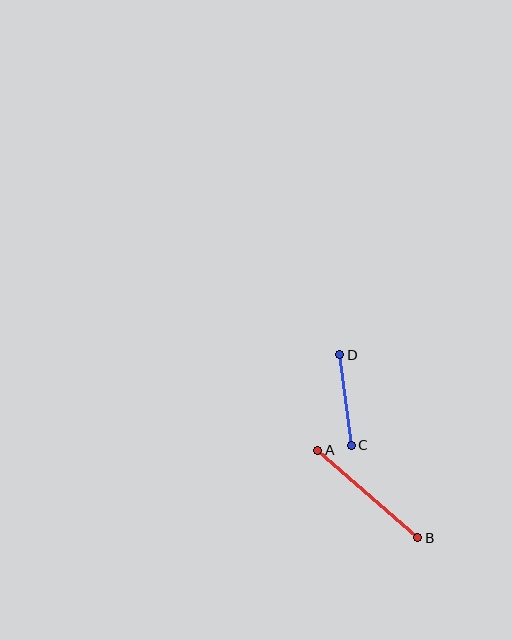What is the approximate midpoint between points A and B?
The midpoint is at approximately (368, 494) pixels.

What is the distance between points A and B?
The distance is approximately 133 pixels.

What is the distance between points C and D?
The distance is approximately 91 pixels.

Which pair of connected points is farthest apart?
Points A and B are farthest apart.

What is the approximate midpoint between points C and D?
The midpoint is at approximately (346, 400) pixels.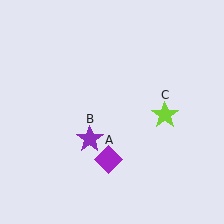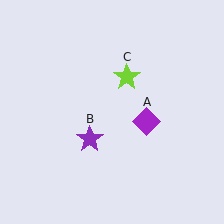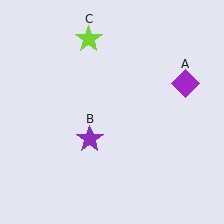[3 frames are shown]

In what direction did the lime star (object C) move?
The lime star (object C) moved up and to the left.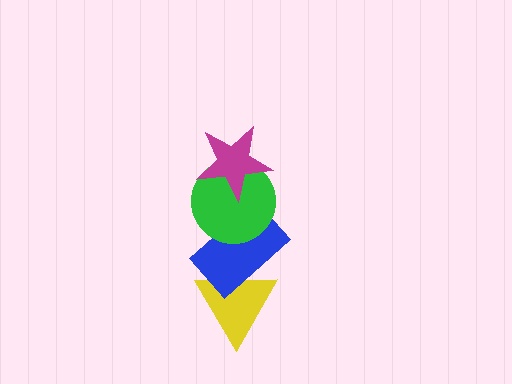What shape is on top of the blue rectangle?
The green circle is on top of the blue rectangle.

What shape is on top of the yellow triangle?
The blue rectangle is on top of the yellow triangle.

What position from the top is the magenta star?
The magenta star is 1st from the top.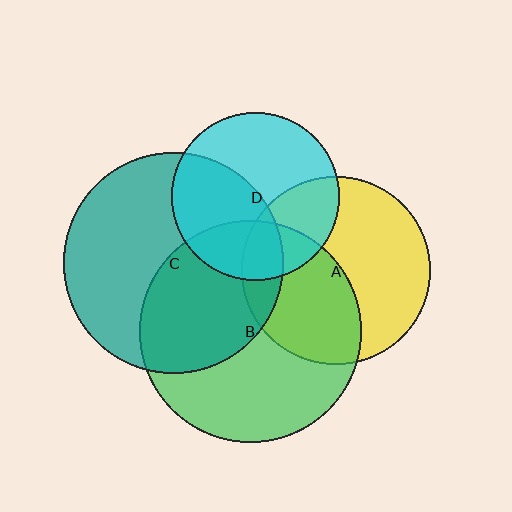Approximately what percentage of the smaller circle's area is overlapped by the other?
Approximately 45%.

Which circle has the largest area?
Circle B (green).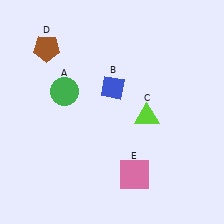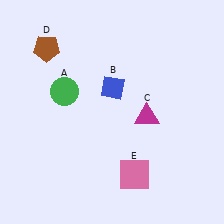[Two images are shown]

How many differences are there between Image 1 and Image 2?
There is 1 difference between the two images.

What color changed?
The triangle (C) changed from lime in Image 1 to magenta in Image 2.